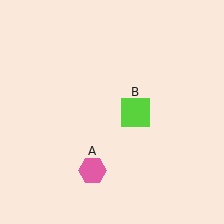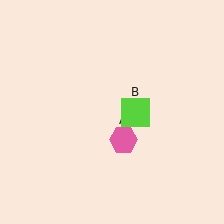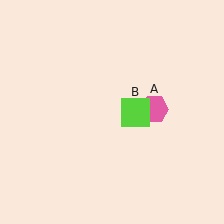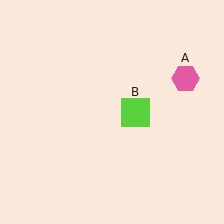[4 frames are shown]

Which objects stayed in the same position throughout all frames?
Lime square (object B) remained stationary.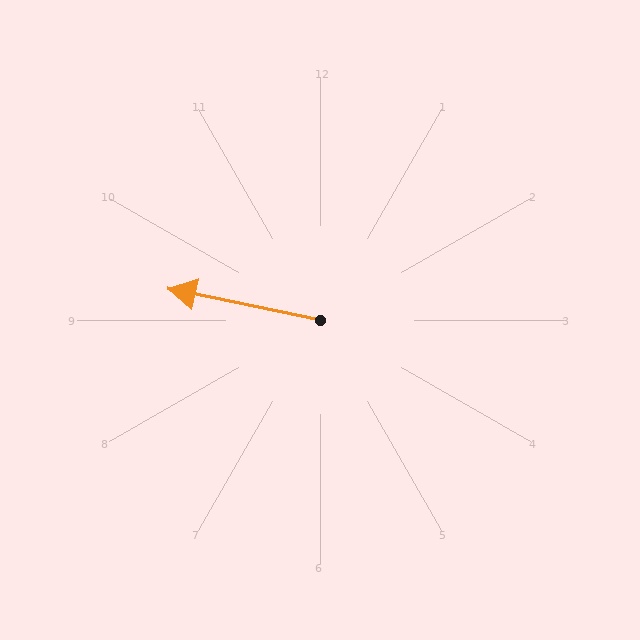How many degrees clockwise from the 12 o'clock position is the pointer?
Approximately 282 degrees.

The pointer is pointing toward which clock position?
Roughly 9 o'clock.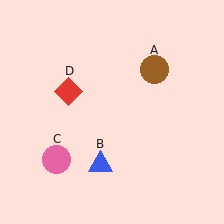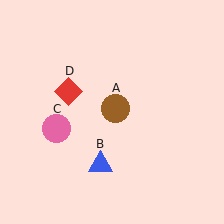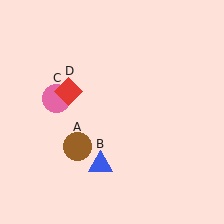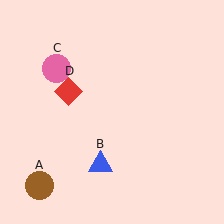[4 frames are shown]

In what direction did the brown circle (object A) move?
The brown circle (object A) moved down and to the left.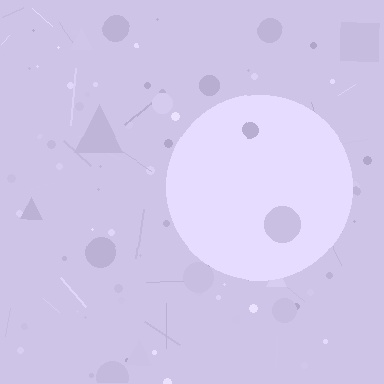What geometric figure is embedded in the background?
A circle is embedded in the background.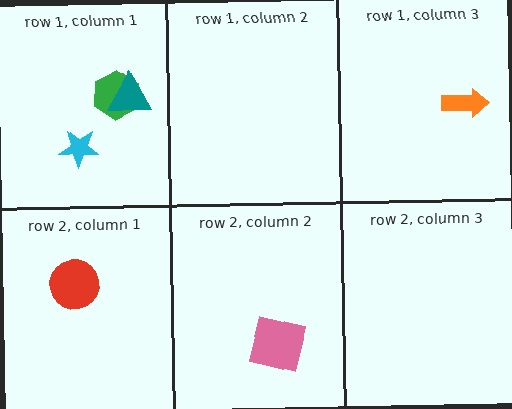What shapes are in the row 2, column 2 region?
The pink square.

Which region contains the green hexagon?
The row 1, column 1 region.